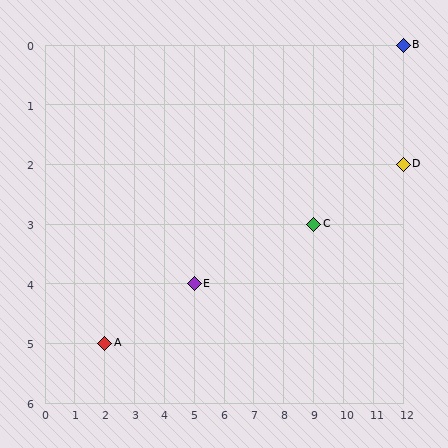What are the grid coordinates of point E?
Point E is at grid coordinates (5, 4).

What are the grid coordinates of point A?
Point A is at grid coordinates (2, 5).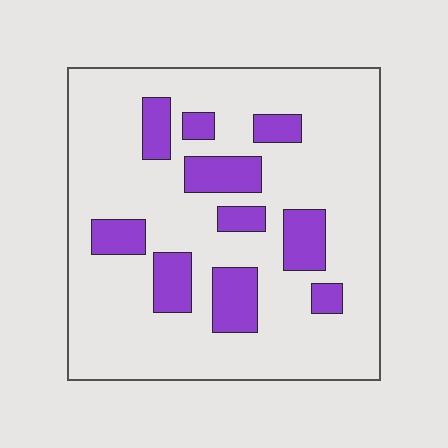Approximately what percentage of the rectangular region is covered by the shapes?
Approximately 20%.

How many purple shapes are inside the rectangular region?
10.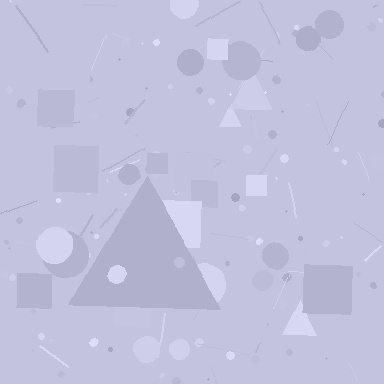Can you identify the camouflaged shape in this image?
The camouflaged shape is a triangle.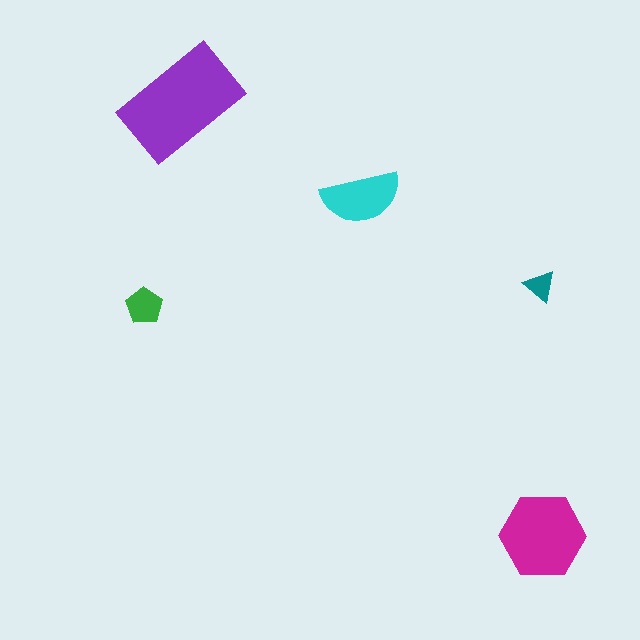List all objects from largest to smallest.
The purple rectangle, the magenta hexagon, the cyan semicircle, the green pentagon, the teal triangle.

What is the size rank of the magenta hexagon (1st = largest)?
2nd.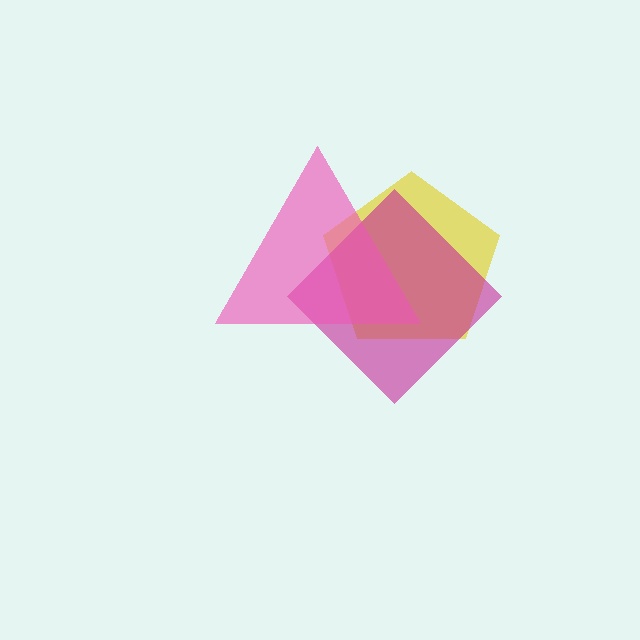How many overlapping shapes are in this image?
There are 3 overlapping shapes in the image.